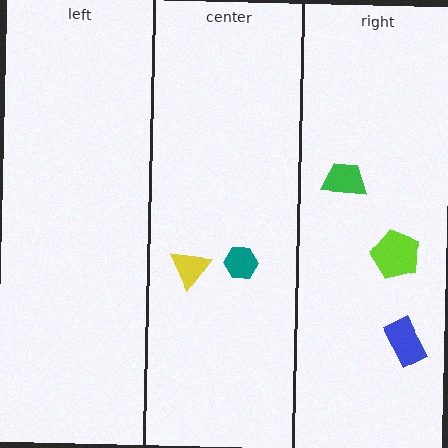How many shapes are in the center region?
2.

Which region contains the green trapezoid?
The right region.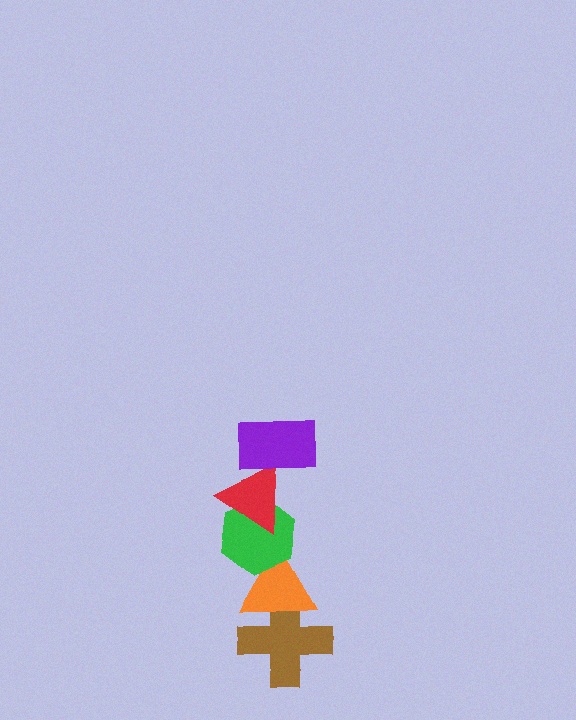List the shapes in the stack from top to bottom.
From top to bottom: the purple rectangle, the red triangle, the green hexagon, the orange triangle, the brown cross.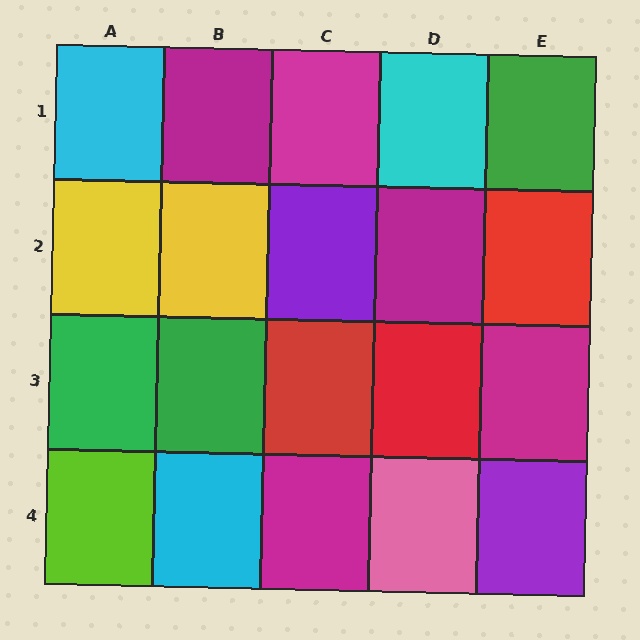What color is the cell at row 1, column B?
Magenta.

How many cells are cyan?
3 cells are cyan.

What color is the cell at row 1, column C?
Magenta.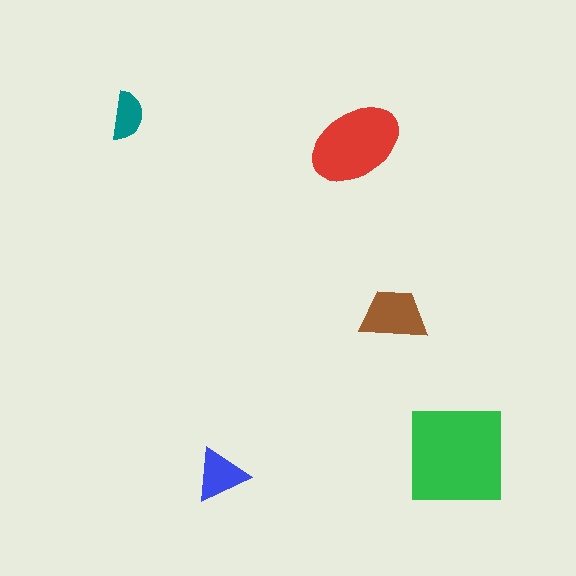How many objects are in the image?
There are 5 objects in the image.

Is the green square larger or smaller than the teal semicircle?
Larger.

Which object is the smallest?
The teal semicircle.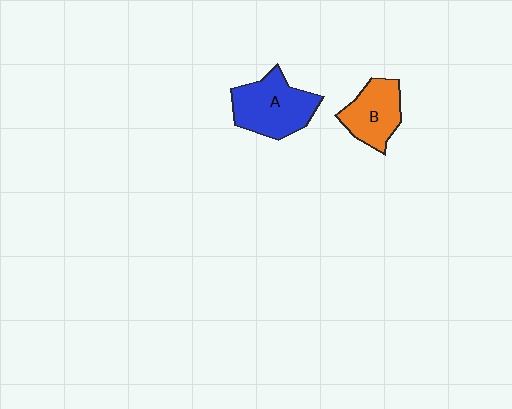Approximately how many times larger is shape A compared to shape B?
Approximately 1.3 times.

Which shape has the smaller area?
Shape B (orange).